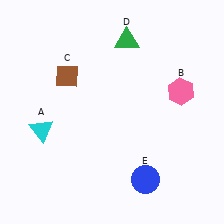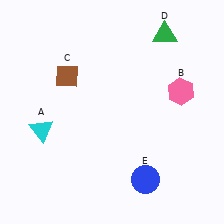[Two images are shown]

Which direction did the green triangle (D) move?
The green triangle (D) moved right.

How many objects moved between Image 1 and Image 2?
1 object moved between the two images.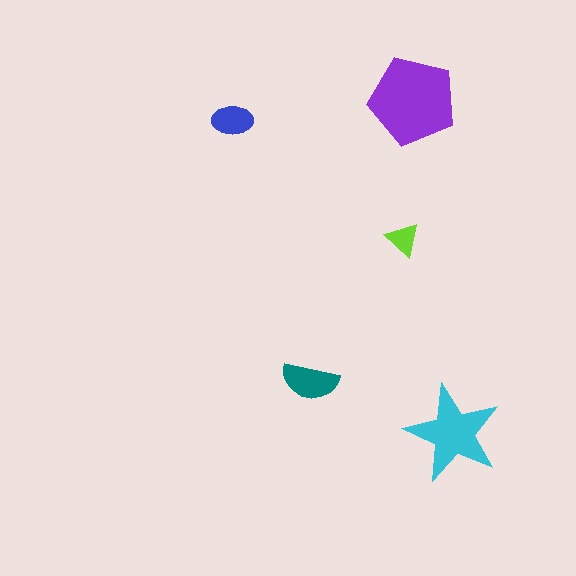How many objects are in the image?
There are 5 objects in the image.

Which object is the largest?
The purple pentagon.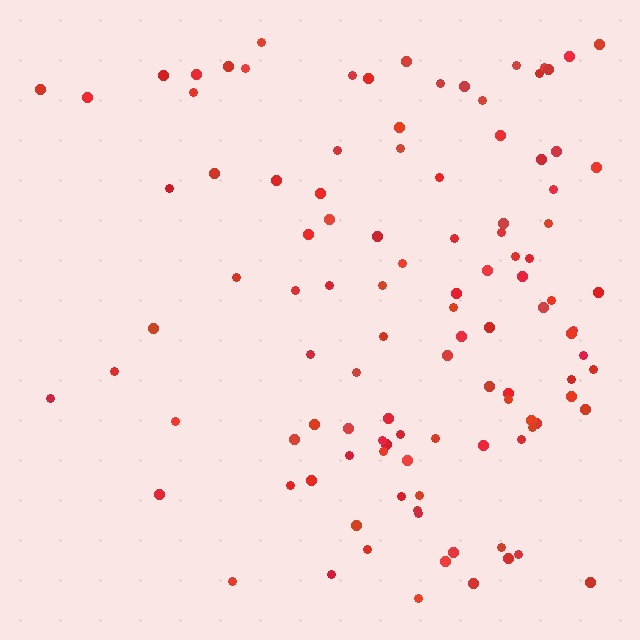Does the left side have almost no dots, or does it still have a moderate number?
Still a moderate number, just noticeably fewer than the right.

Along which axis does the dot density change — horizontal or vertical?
Horizontal.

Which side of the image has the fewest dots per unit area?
The left.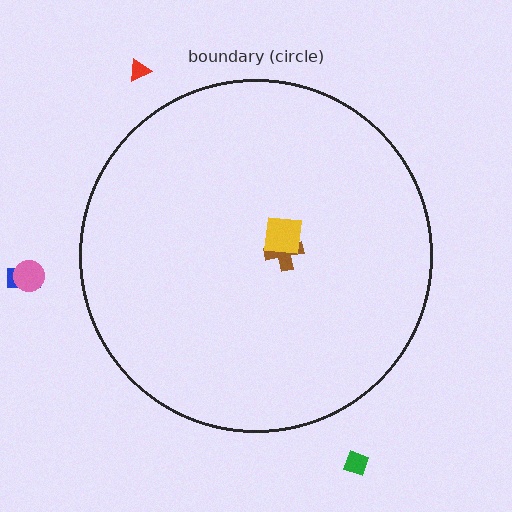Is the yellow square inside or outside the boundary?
Inside.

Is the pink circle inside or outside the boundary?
Outside.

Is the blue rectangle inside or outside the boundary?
Outside.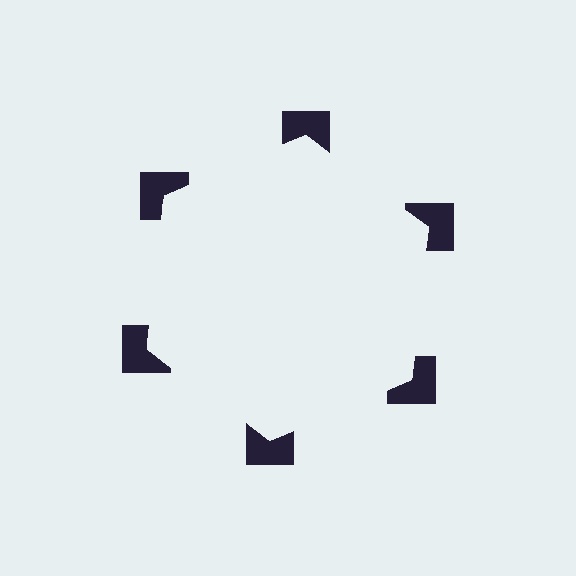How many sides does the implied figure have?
6 sides.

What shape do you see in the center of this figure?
An illusory hexagon — its edges are inferred from the aligned wedge cuts in the notched squares, not physically drawn.